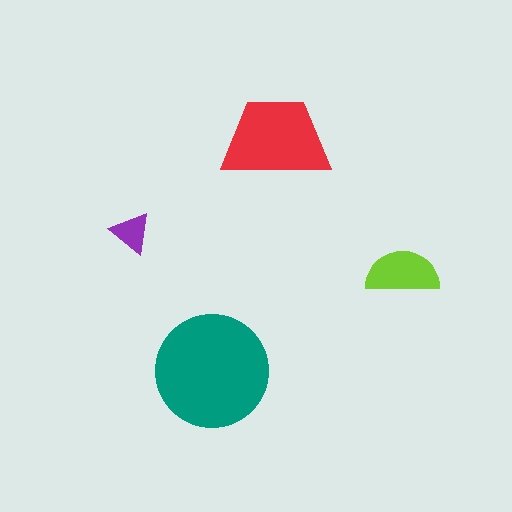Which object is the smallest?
The purple triangle.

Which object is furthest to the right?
The lime semicircle is rightmost.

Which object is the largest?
The teal circle.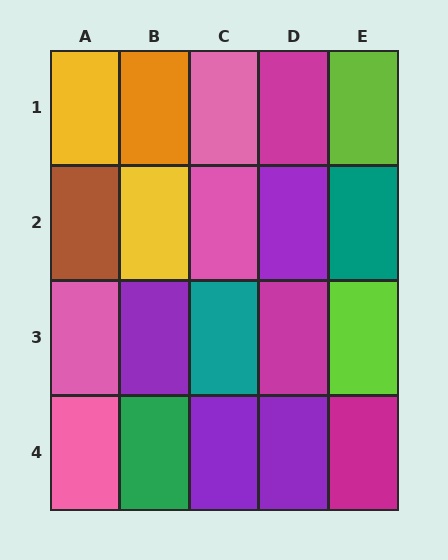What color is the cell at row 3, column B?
Purple.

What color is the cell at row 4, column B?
Green.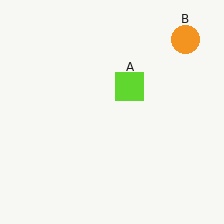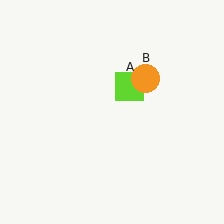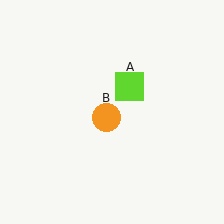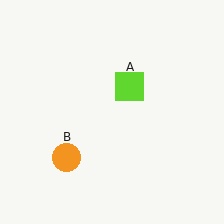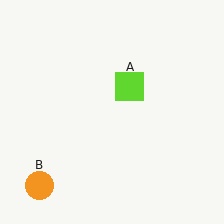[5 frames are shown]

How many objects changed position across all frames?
1 object changed position: orange circle (object B).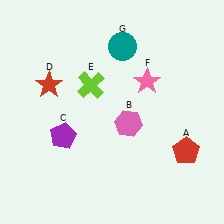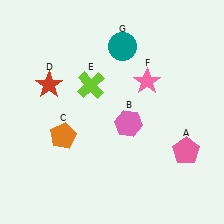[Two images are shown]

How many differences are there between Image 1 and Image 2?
There are 2 differences between the two images.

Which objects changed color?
A changed from red to pink. C changed from purple to orange.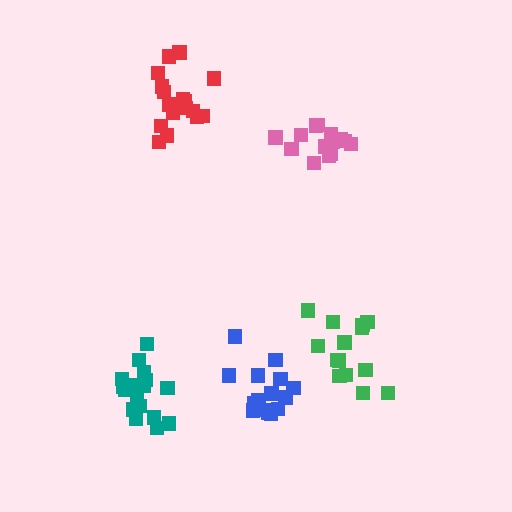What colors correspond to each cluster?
The clusters are colored: blue, pink, red, teal, green.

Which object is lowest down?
The teal cluster is bottommost.